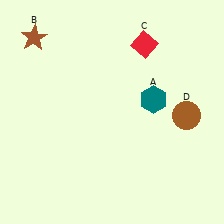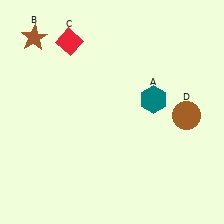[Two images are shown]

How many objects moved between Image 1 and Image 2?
1 object moved between the two images.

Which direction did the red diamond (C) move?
The red diamond (C) moved left.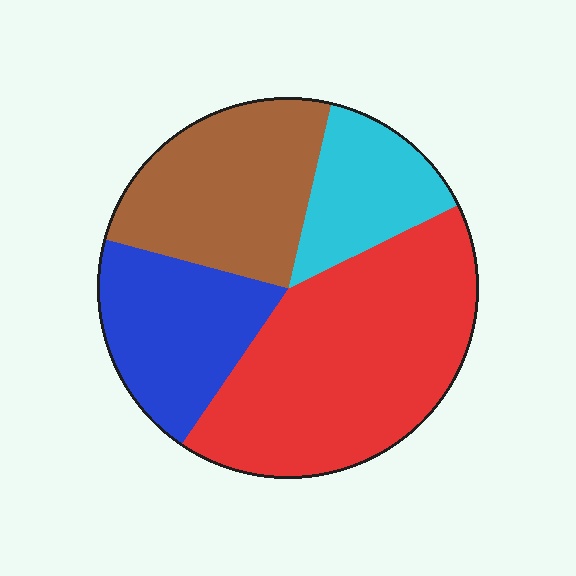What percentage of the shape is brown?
Brown covers about 25% of the shape.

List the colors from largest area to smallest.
From largest to smallest: red, brown, blue, cyan.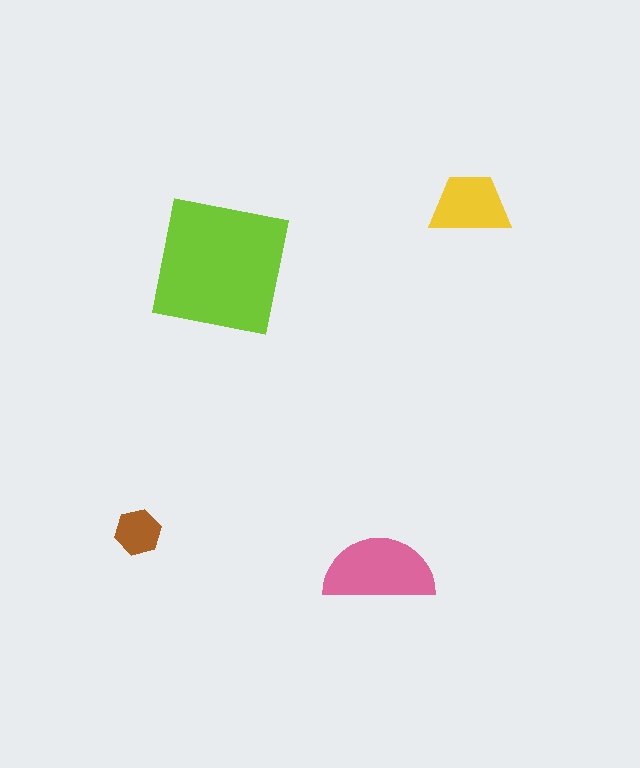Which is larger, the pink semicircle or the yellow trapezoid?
The pink semicircle.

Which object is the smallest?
The brown hexagon.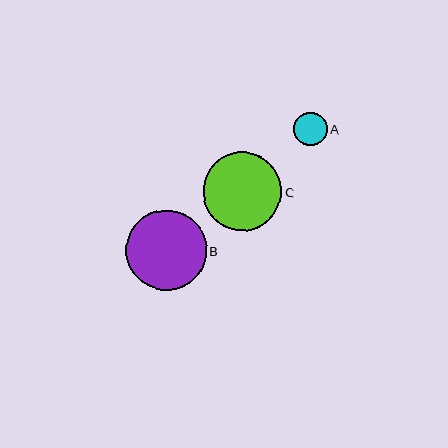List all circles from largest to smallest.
From largest to smallest: B, C, A.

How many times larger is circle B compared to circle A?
Circle B is approximately 2.4 times the size of circle A.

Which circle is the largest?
Circle B is the largest with a size of approximately 80 pixels.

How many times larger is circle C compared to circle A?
Circle C is approximately 2.4 times the size of circle A.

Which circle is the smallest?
Circle A is the smallest with a size of approximately 33 pixels.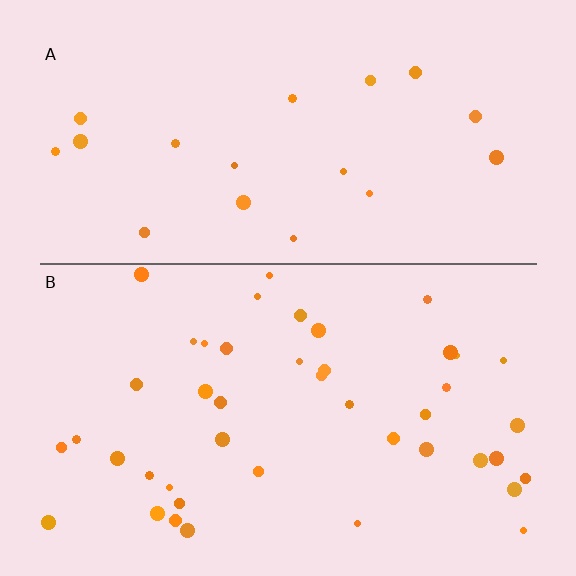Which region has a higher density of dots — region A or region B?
B (the bottom).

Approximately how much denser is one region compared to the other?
Approximately 2.3× — region B over region A.